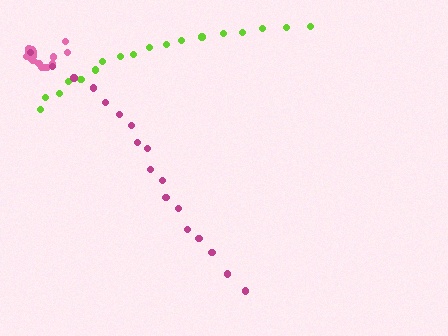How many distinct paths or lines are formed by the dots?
There are 3 distinct paths.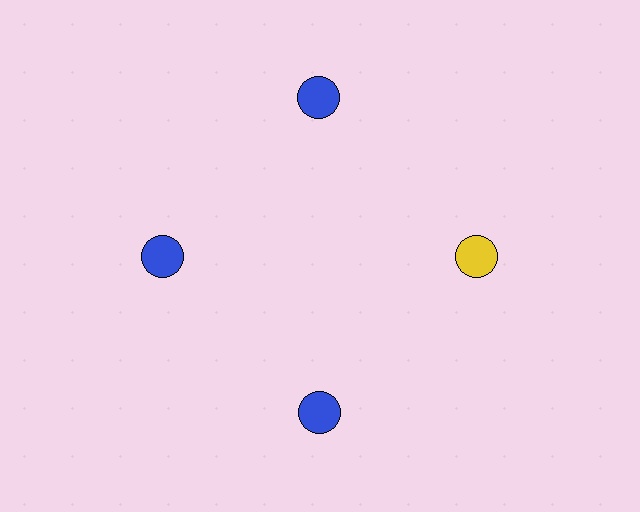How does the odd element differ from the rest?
It has a different color: yellow instead of blue.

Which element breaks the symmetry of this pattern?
The yellow circle at roughly the 3 o'clock position breaks the symmetry. All other shapes are blue circles.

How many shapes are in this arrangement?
There are 4 shapes arranged in a ring pattern.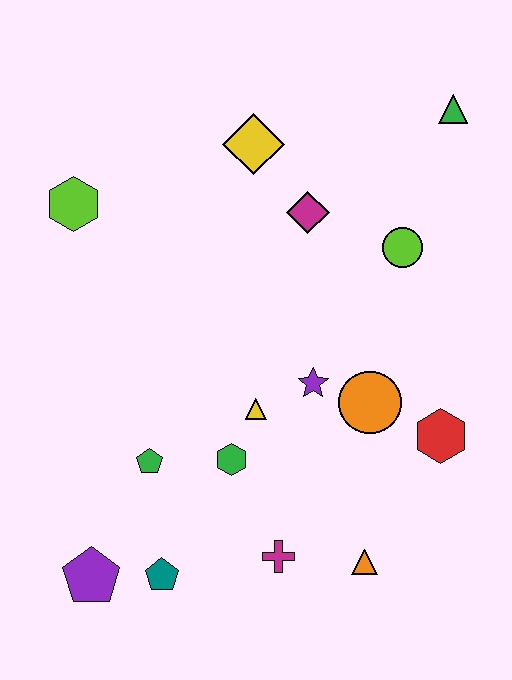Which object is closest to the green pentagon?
The green hexagon is closest to the green pentagon.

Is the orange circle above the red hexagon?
Yes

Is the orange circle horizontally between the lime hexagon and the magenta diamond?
No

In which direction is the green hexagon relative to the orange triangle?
The green hexagon is to the left of the orange triangle.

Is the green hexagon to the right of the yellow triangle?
No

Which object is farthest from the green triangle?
The purple pentagon is farthest from the green triangle.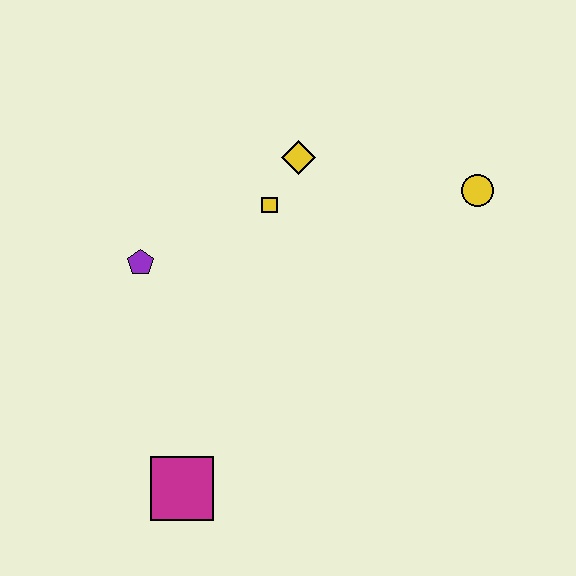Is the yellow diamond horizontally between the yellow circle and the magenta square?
Yes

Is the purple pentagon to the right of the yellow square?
No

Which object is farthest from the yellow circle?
The magenta square is farthest from the yellow circle.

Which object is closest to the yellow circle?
The yellow diamond is closest to the yellow circle.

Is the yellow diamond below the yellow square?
No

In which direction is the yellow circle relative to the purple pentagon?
The yellow circle is to the right of the purple pentagon.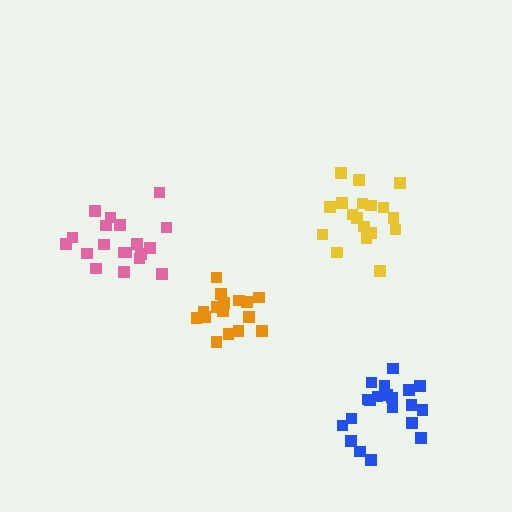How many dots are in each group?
Group 1: 16 dots, Group 2: 20 dots, Group 3: 19 dots, Group 4: 18 dots (73 total).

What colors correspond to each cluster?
The clusters are colored: orange, blue, pink, yellow.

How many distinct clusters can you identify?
There are 4 distinct clusters.